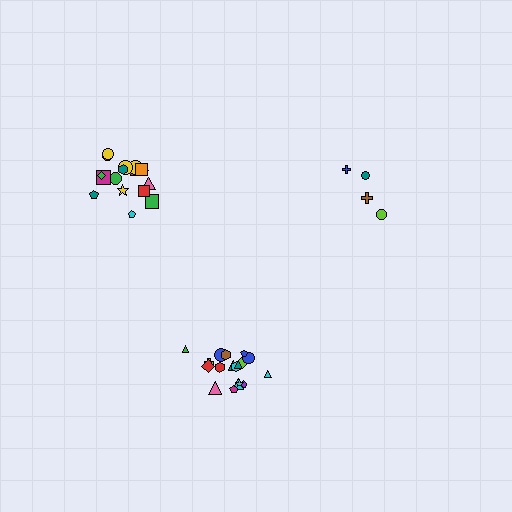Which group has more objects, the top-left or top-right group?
The top-left group.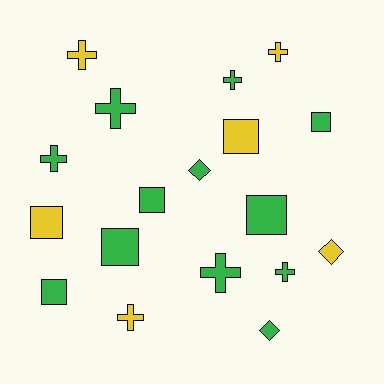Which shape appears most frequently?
Cross, with 8 objects.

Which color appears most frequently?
Green, with 12 objects.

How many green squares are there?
There are 5 green squares.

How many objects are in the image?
There are 18 objects.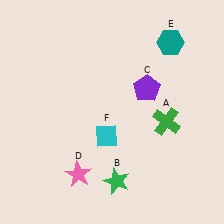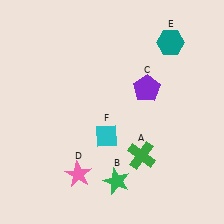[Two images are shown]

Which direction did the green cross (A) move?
The green cross (A) moved down.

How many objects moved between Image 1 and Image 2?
1 object moved between the two images.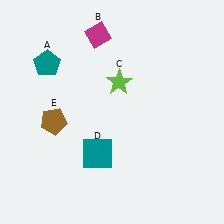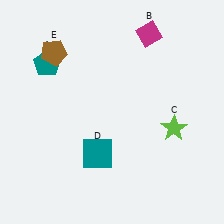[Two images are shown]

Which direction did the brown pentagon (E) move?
The brown pentagon (E) moved up.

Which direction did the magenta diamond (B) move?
The magenta diamond (B) moved right.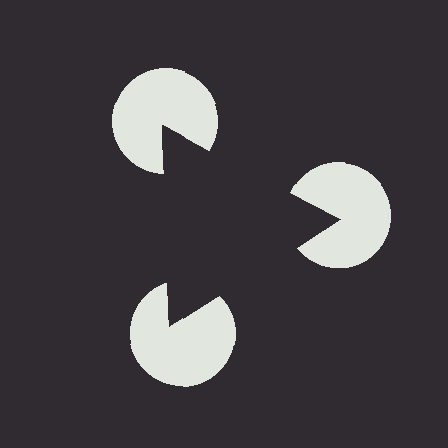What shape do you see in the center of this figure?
An illusory triangle — its edges are inferred from the aligned wedge cuts in the pac-man discs, not physically drawn.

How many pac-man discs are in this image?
There are 3 — one at each vertex of the illusory triangle.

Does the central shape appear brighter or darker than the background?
It typically appears slightly darker than the background, even though no actual brightness change is drawn.